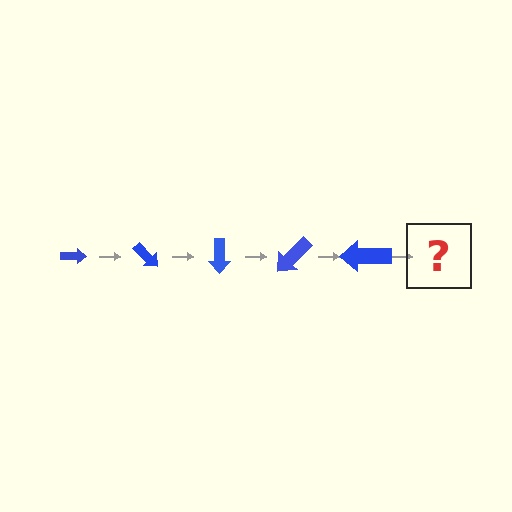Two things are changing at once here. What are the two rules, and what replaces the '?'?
The two rules are that the arrow grows larger each step and it rotates 45 degrees each step. The '?' should be an arrow, larger than the previous one and rotated 225 degrees from the start.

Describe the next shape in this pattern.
It should be an arrow, larger than the previous one and rotated 225 degrees from the start.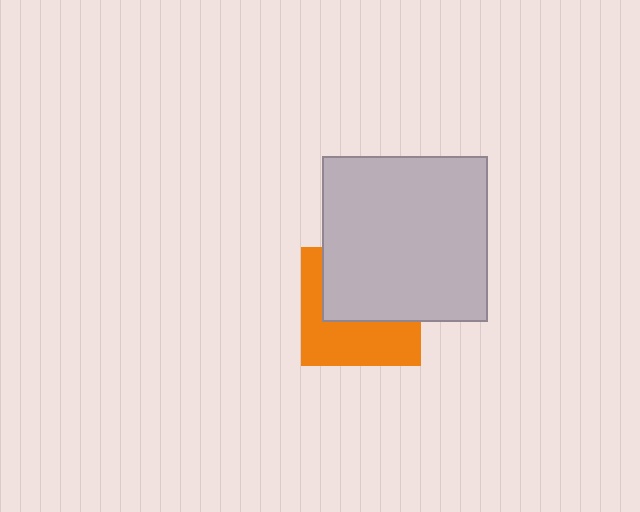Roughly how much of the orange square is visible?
About half of it is visible (roughly 48%).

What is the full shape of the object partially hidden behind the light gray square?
The partially hidden object is an orange square.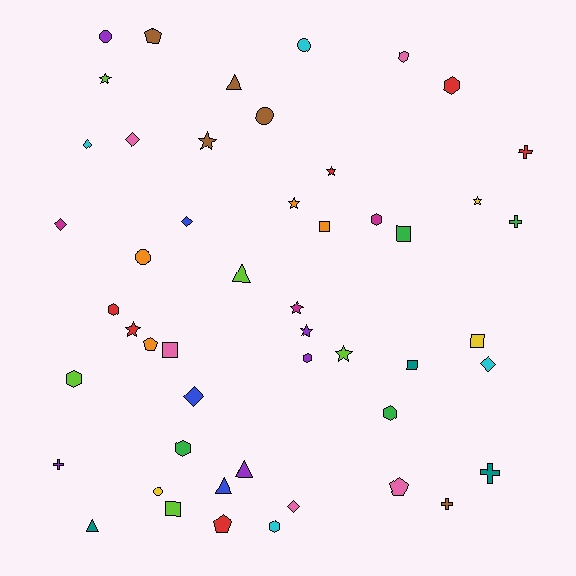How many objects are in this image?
There are 50 objects.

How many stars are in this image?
There are 9 stars.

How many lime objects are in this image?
There are 5 lime objects.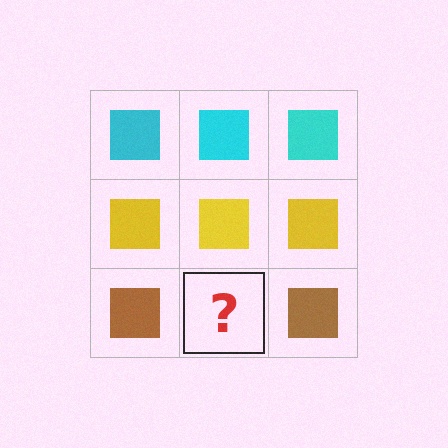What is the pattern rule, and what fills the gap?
The rule is that each row has a consistent color. The gap should be filled with a brown square.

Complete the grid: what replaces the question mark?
The question mark should be replaced with a brown square.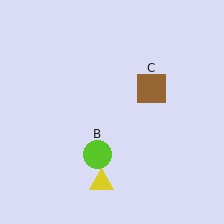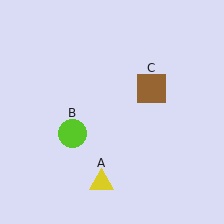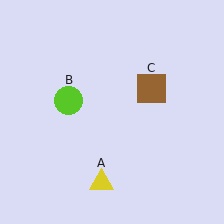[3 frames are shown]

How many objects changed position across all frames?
1 object changed position: lime circle (object B).